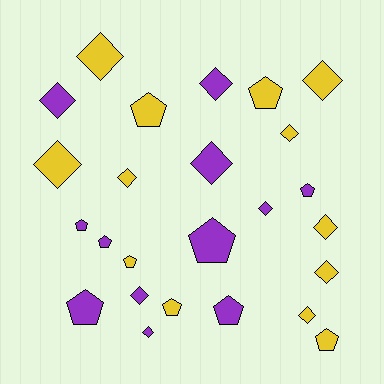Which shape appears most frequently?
Diamond, with 14 objects.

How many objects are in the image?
There are 25 objects.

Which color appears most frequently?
Yellow, with 13 objects.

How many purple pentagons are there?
There are 6 purple pentagons.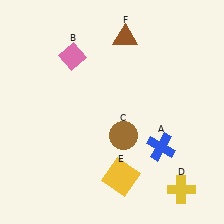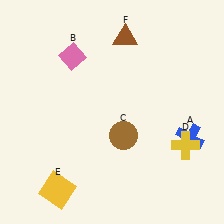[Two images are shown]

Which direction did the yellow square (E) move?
The yellow square (E) moved left.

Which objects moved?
The objects that moved are: the blue cross (A), the yellow cross (D), the yellow square (E).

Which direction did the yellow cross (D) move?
The yellow cross (D) moved up.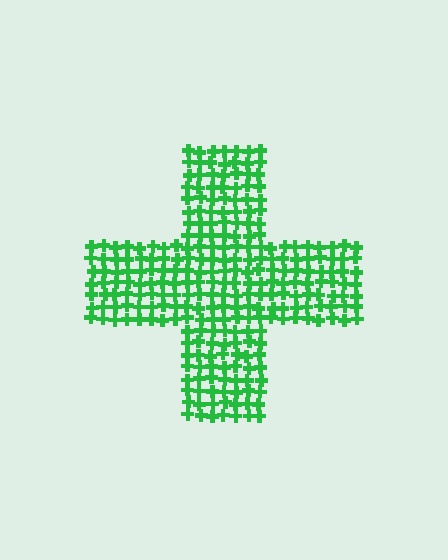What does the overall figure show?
The overall figure shows a cross.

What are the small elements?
The small elements are crosses.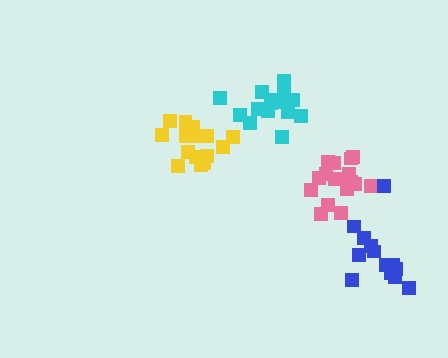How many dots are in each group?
Group 1: 16 dots, Group 2: 17 dots, Group 3: 14 dots, Group 4: 15 dots (62 total).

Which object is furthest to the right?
The blue cluster is rightmost.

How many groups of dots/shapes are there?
There are 4 groups.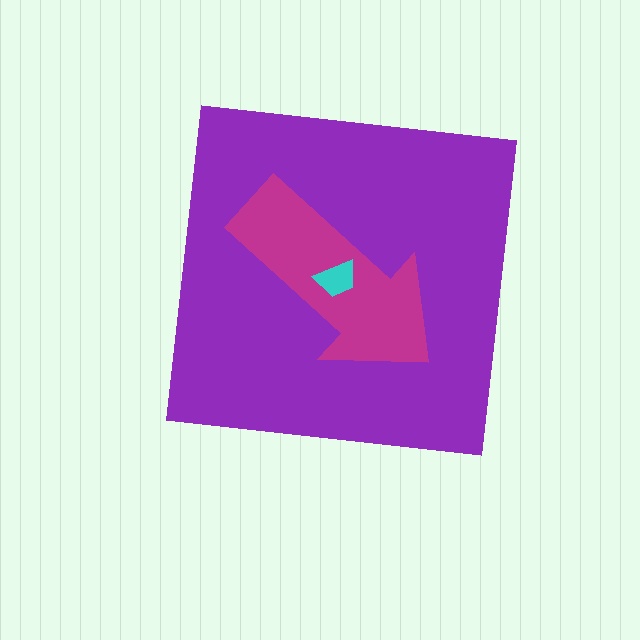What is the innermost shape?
The cyan trapezoid.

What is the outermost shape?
The purple square.